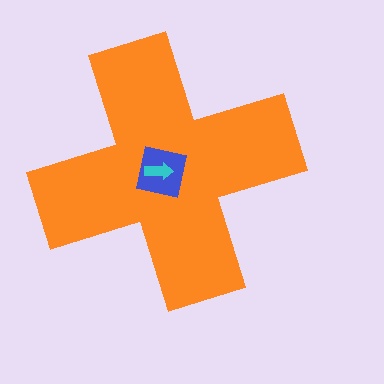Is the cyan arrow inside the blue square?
Yes.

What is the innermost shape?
The cyan arrow.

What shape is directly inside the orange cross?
The blue square.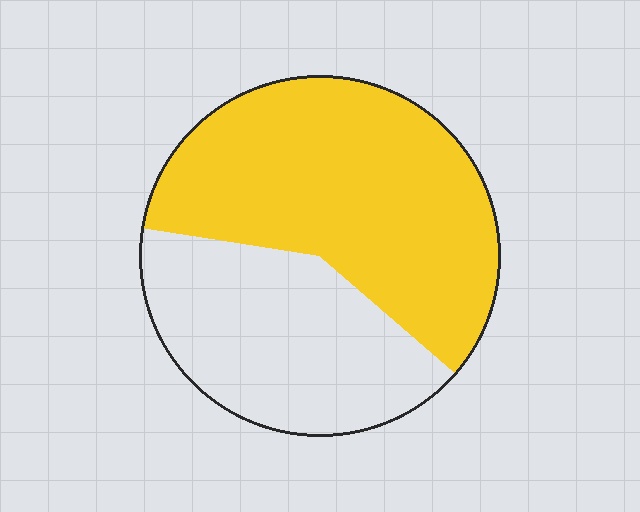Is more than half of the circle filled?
Yes.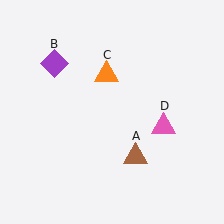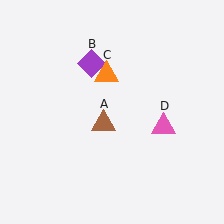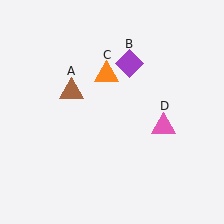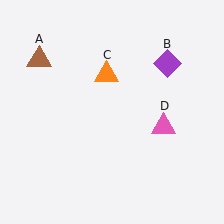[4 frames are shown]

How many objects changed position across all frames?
2 objects changed position: brown triangle (object A), purple diamond (object B).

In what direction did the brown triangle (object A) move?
The brown triangle (object A) moved up and to the left.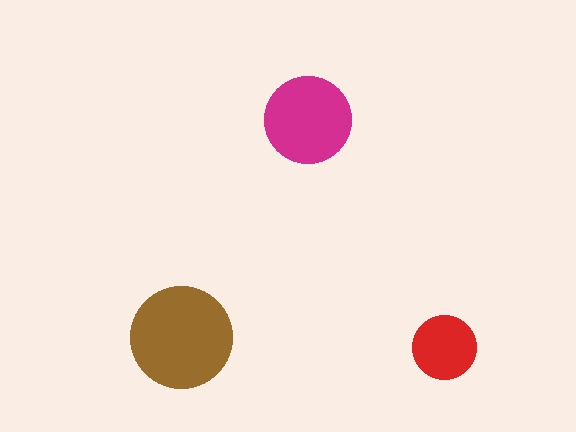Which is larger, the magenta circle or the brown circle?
The brown one.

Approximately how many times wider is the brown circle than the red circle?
About 1.5 times wider.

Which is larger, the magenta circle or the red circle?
The magenta one.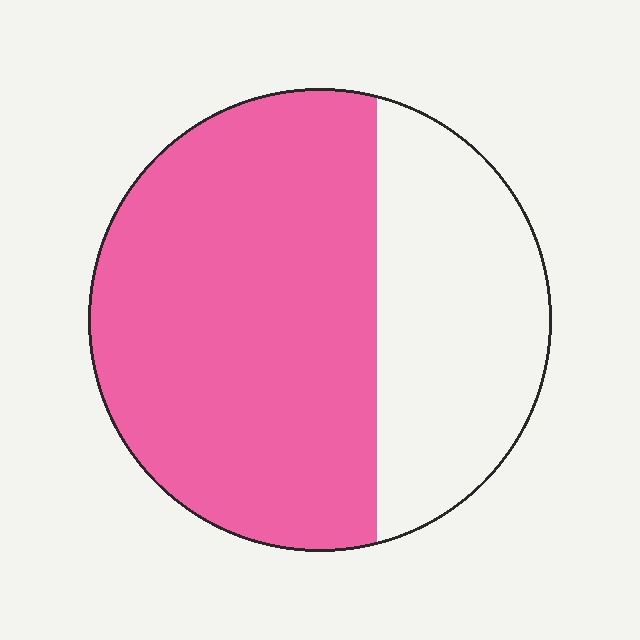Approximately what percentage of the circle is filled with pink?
Approximately 65%.